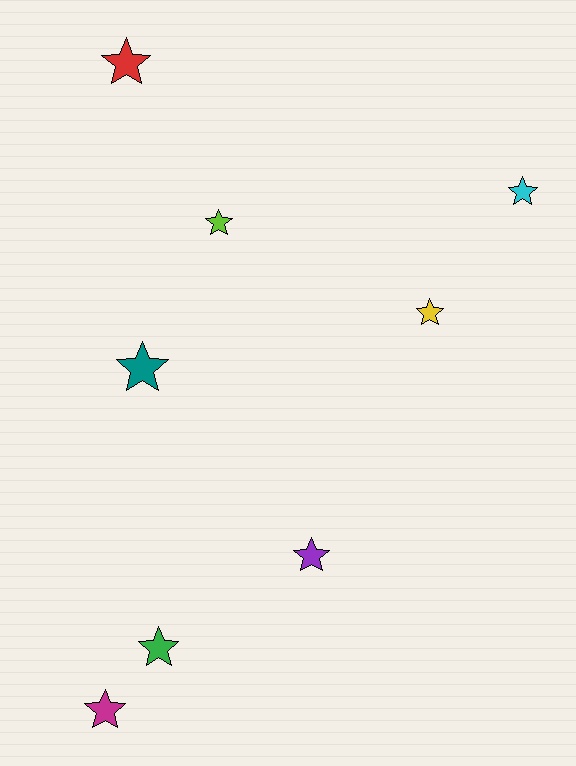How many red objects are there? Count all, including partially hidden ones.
There is 1 red object.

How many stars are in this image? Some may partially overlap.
There are 8 stars.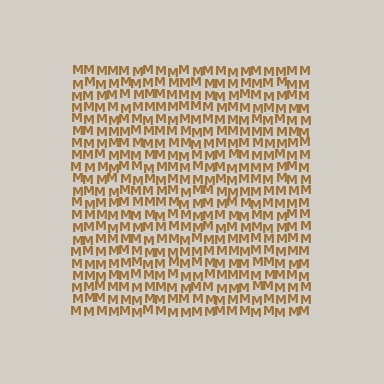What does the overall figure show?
The overall figure shows a square.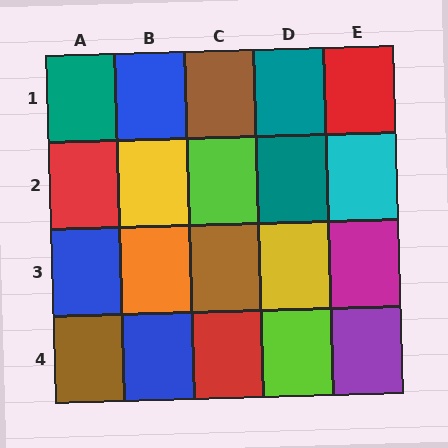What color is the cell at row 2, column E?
Cyan.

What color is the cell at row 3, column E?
Magenta.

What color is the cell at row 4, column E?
Purple.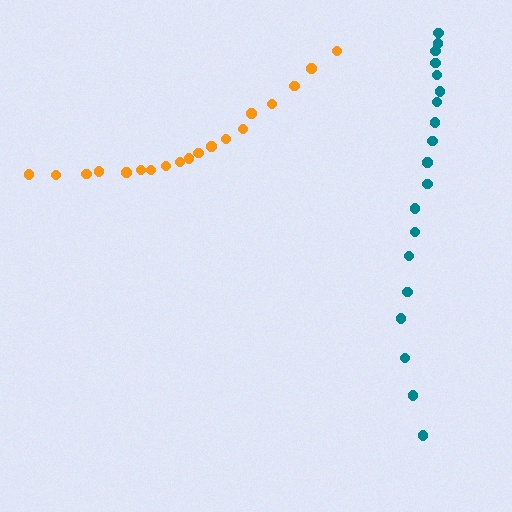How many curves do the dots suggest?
There are 2 distinct paths.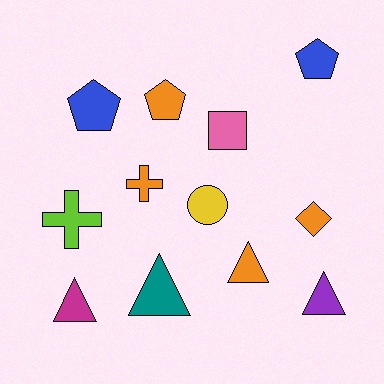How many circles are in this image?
There is 1 circle.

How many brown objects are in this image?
There are no brown objects.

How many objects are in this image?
There are 12 objects.